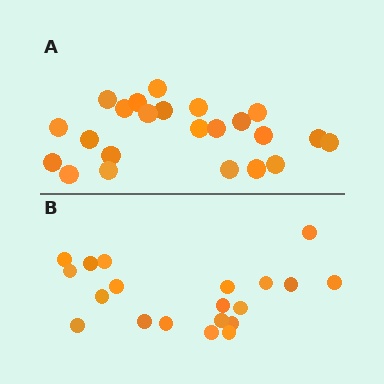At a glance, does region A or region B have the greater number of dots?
Region A (the top region) has more dots.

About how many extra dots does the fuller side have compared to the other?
Region A has just a few more — roughly 2 or 3 more dots than region B.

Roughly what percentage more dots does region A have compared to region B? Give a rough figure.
About 15% more.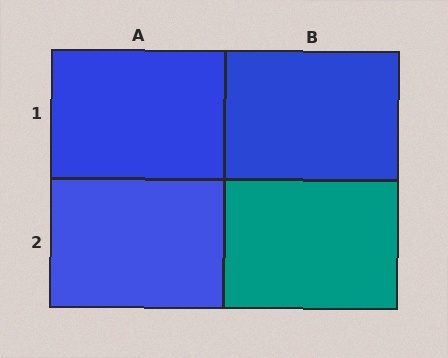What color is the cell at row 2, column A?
Blue.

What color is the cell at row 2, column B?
Teal.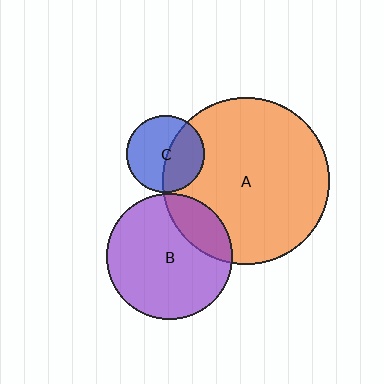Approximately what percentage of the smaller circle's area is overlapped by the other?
Approximately 45%.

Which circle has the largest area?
Circle A (orange).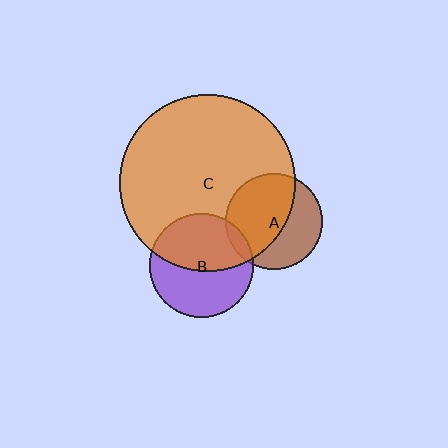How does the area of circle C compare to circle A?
Approximately 3.4 times.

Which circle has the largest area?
Circle C (orange).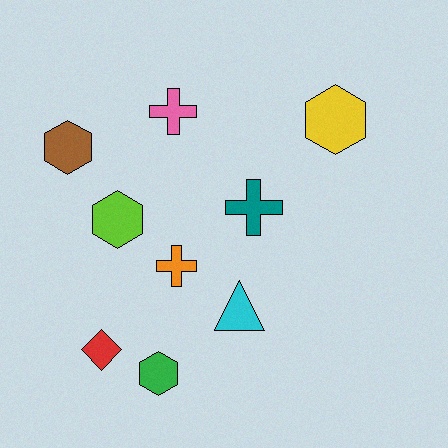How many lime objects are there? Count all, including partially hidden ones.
There is 1 lime object.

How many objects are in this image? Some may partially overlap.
There are 9 objects.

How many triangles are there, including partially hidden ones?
There is 1 triangle.